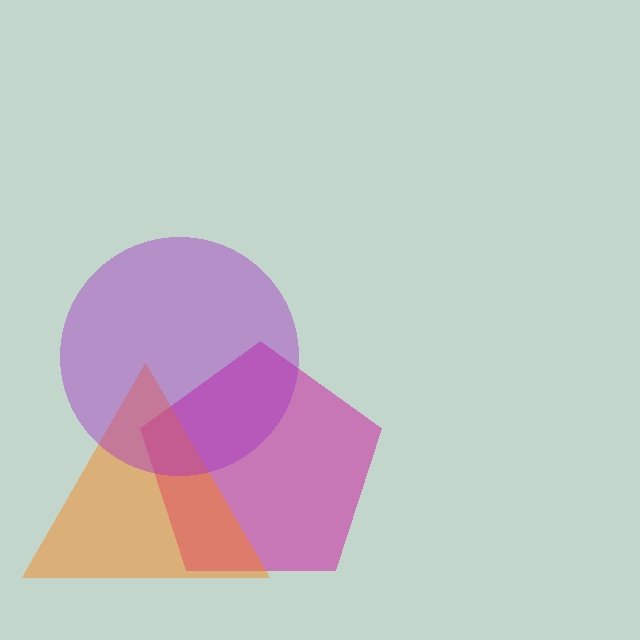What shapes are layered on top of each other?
The layered shapes are: a magenta pentagon, an orange triangle, a purple circle.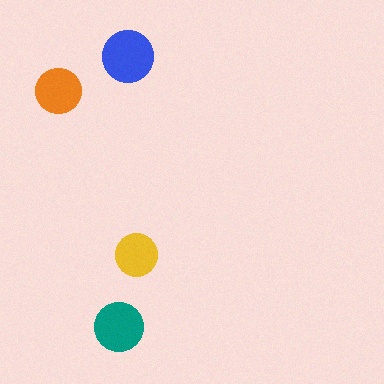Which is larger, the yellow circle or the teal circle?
The teal one.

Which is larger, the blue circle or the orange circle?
The blue one.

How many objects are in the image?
There are 4 objects in the image.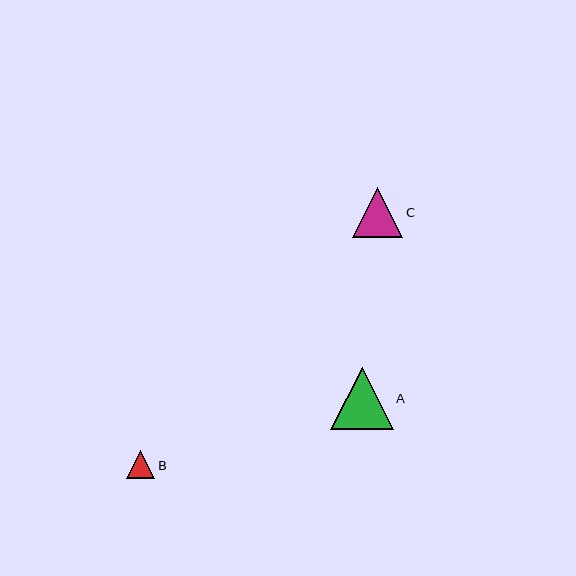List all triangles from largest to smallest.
From largest to smallest: A, C, B.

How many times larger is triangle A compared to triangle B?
Triangle A is approximately 2.2 times the size of triangle B.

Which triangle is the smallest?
Triangle B is the smallest with a size of approximately 28 pixels.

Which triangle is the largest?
Triangle A is the largest with a size of approximately 63 pixels.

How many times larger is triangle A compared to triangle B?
Triangle A is approximately 2.2 times the size of triangle B.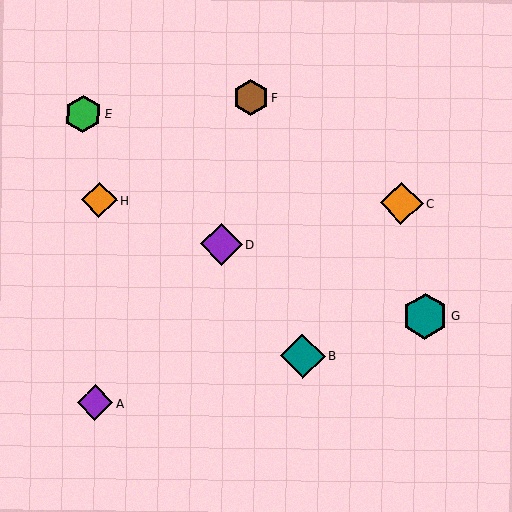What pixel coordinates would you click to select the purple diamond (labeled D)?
Click at (222, 244) to select the purple diamond D.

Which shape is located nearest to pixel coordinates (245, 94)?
The brown hexagon (labeled F) at (250, 98) is nearest to that location.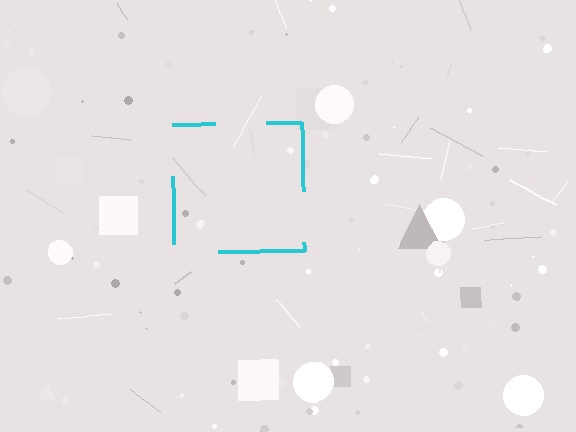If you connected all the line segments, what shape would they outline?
They would outline a square.